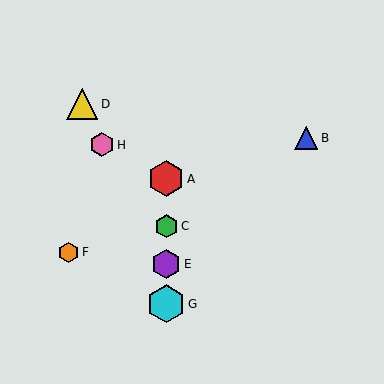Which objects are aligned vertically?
Objects A, C, E, G are aligned vertically.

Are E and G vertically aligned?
Yes, both are at x≈166.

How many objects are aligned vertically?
4 objects (A, C, E, G) are aligned vertically.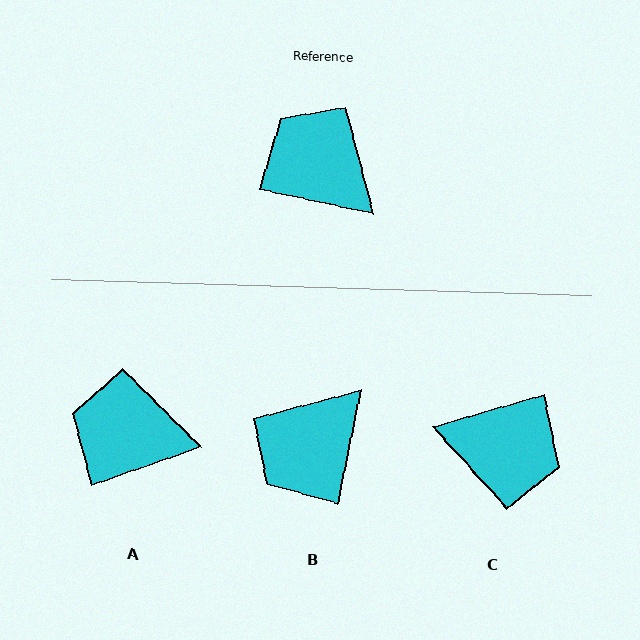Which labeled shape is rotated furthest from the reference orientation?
C, about 152 degrees away.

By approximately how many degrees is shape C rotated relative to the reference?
Approximately 152 degrees clockwise.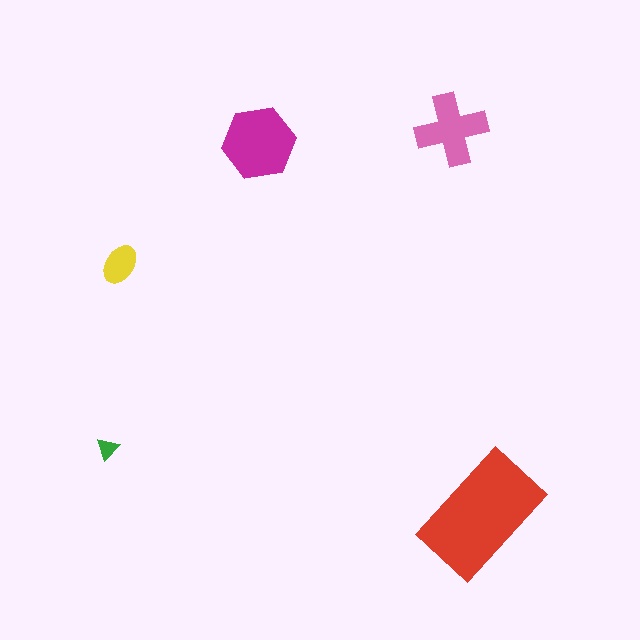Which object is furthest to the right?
The red rectangle is rightmost.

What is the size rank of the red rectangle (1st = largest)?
1st.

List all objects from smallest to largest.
The green triangle, the yellow ellipse, the pink cross, the magenta hexagon, the red rectangle.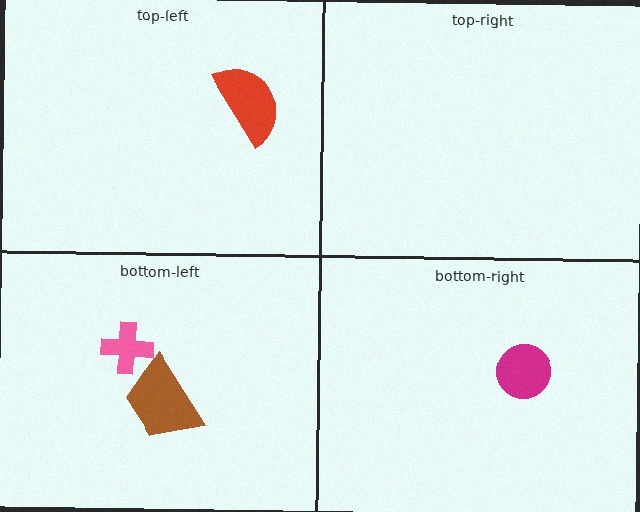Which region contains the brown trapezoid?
The bottom-left region.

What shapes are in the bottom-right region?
The magenta circle.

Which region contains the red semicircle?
The top-left region.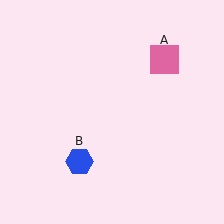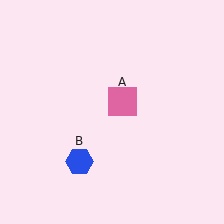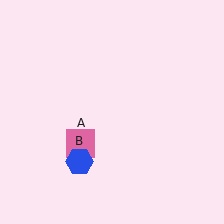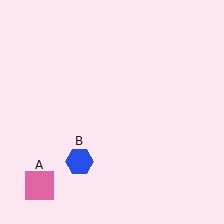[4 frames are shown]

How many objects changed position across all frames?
1 object changed position: pink square (object A).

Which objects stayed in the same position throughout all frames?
Blue hexagon (object B) remained stationary.